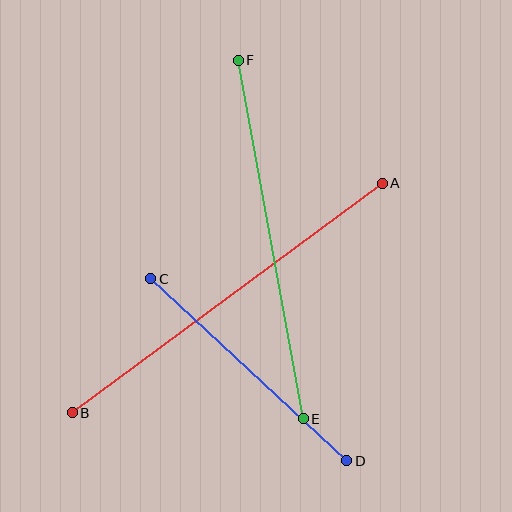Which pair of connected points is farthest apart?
Points A and B are farthest apart.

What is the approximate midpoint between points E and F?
The midpoint is at approximately (271, 240) pixels.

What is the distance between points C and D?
The distance is approximately 267 pixels.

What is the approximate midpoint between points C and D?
The midpoint is at approximately (249, 370) pixels.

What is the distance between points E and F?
The distance is approximately 365 pixels.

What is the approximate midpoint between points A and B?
The midpoint is at approximately (227, 298) pixels.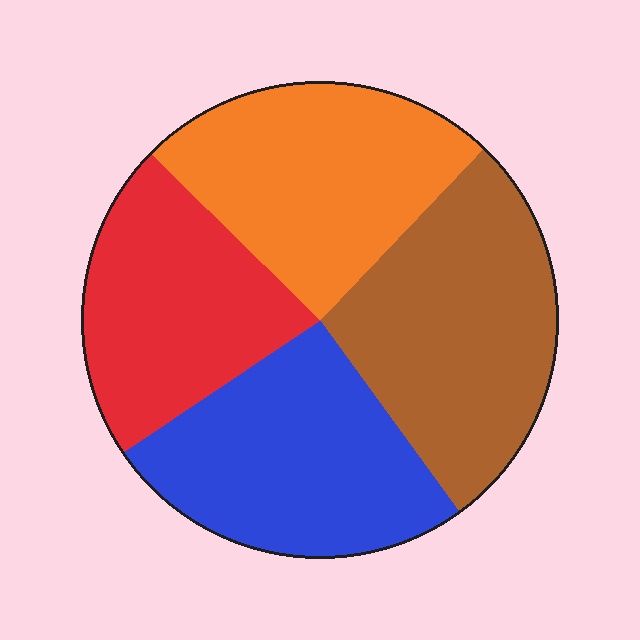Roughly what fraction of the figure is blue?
Blue covers roughly 25% of the figure.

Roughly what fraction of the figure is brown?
Brown covers about 30% of the figure.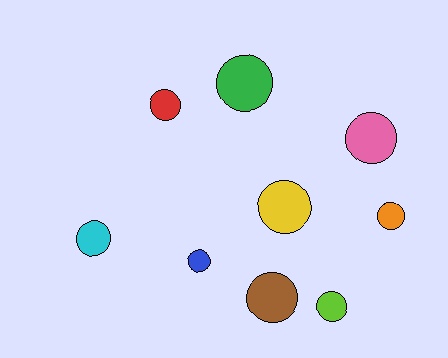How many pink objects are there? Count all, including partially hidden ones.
There is 1 pink object.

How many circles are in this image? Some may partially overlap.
There are 9 circles.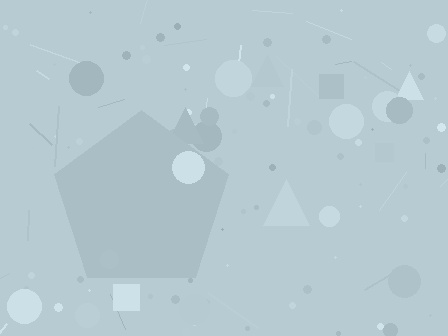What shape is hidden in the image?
A pentagon is hidden in the image.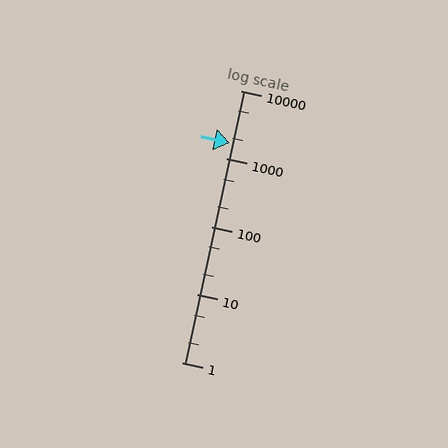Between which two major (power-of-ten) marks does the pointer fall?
The pointer is between 1000 and 10000.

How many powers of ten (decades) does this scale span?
The scale spans 4 decades, from 1 to 10000.